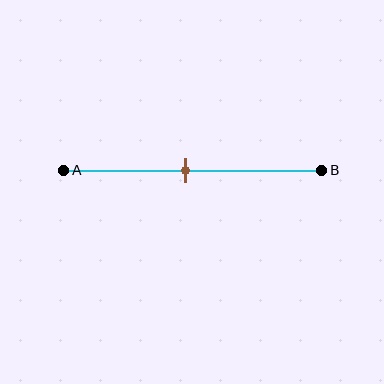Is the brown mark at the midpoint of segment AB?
Yes, the mark is approximately at the midpoint.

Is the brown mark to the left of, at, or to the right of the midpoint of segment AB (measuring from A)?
The brown mark is approximately at the midpoint of segment AB.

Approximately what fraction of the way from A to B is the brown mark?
The brown mark is approximately 50% of the way from A to B.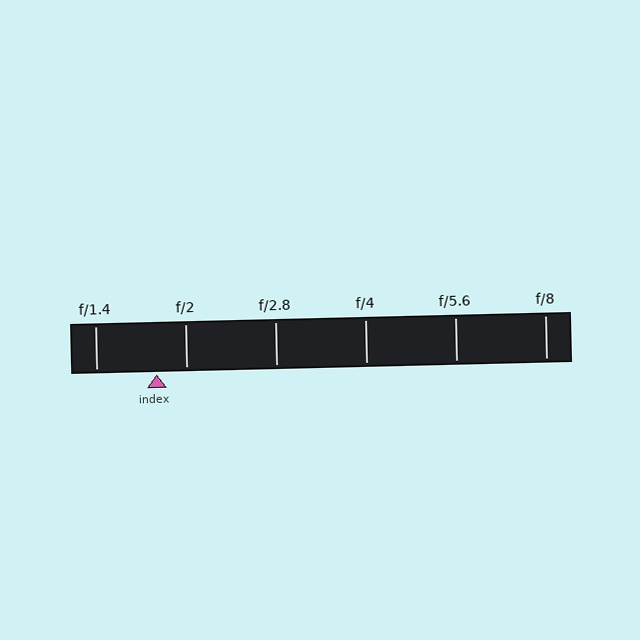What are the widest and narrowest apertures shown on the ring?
The widest aperture shown is f/1.4 and the narrowest is f/8.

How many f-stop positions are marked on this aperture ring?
There are 6 f-stop positions marked.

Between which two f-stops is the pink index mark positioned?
The index mark is between f/1.4 and f/2.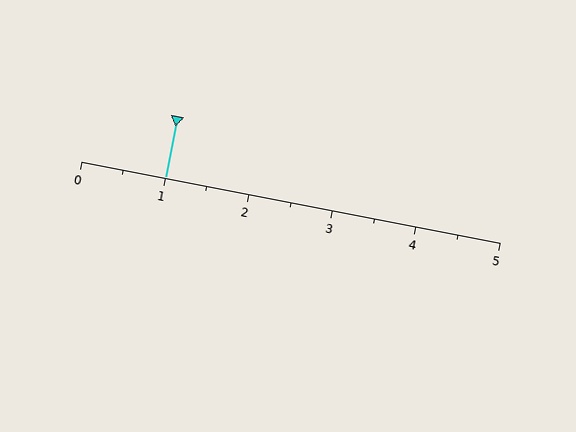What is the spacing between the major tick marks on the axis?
The major ticks are spaced 1 apart.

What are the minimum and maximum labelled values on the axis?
The axis runs from 0 to 5.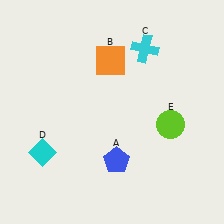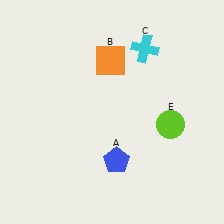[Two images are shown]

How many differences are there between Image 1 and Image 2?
There is 1 difference between the two images.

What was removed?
The cyan diamond (D) was removed in Image 2.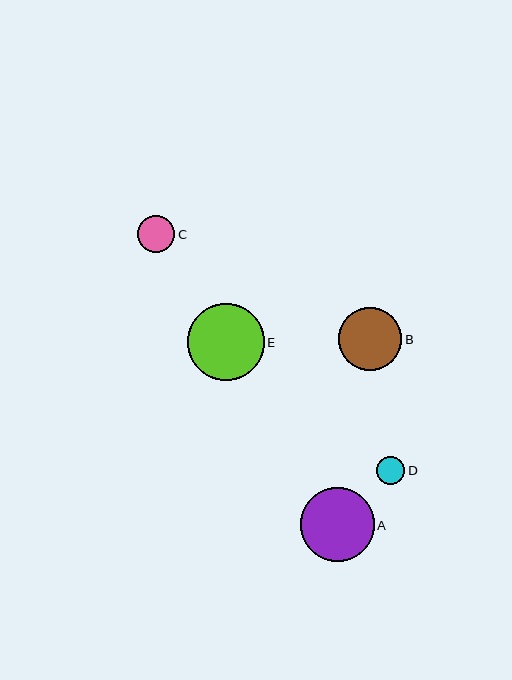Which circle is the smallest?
Circle D is the smallest with a size of approximately 28 pixels.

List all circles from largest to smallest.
From largest to smallest: E, A, B, C, D.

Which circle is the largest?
Circle E is the largest with a size of approximately 77 pixels.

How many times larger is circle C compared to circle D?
Circle C is approximately 1.3 times the size of circle D.